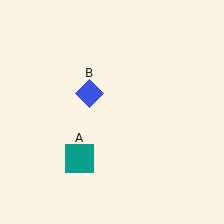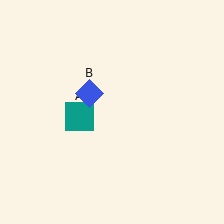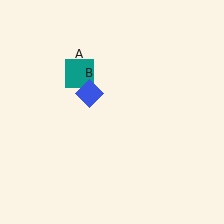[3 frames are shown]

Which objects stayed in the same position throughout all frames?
Blue diamond (object B) remained stationary.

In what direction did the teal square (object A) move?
The teal square (object A) moved up.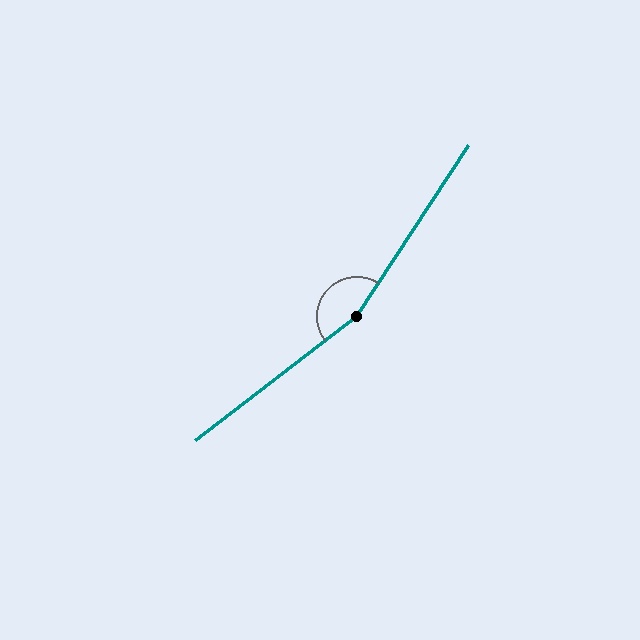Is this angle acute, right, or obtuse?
It is obtuse.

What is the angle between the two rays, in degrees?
Approximately 161 degrees.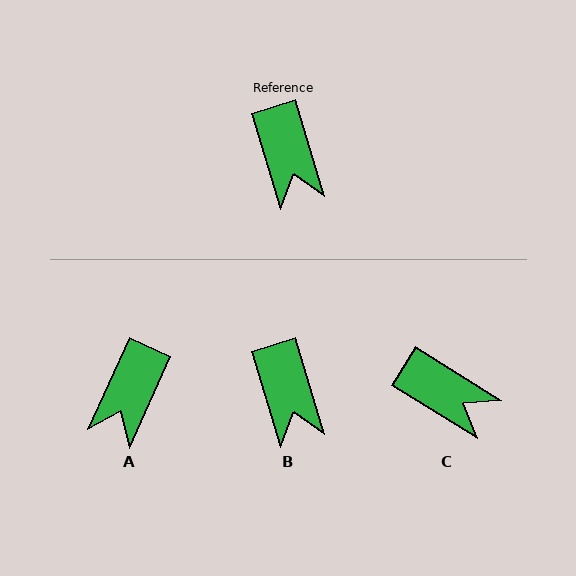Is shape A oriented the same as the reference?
No, it is off by about 41 degrees.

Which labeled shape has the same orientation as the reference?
B.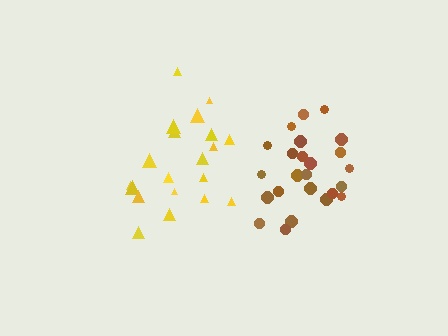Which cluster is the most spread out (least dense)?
Yellow.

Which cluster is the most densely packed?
Brown.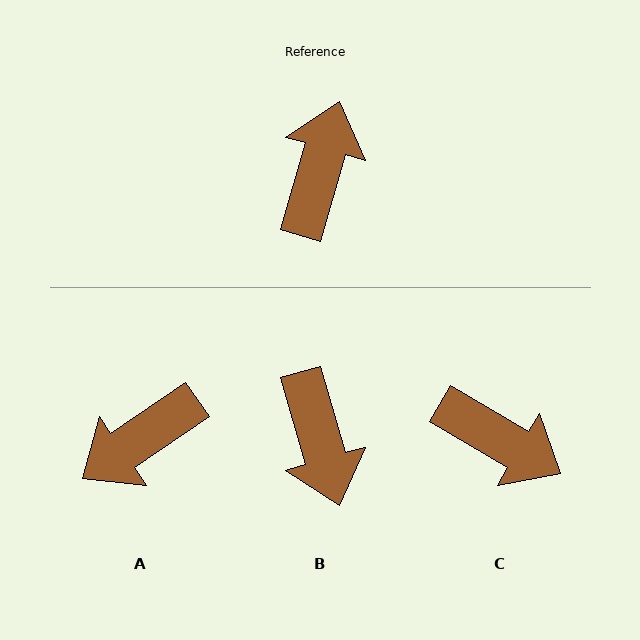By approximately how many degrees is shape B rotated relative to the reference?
Approximately 147 degrees clockwise.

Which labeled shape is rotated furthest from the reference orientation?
B, about 147 degrees away.